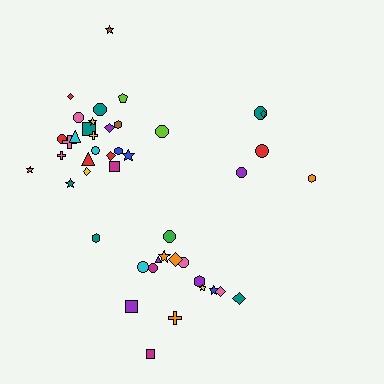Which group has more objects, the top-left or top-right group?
The top-left group.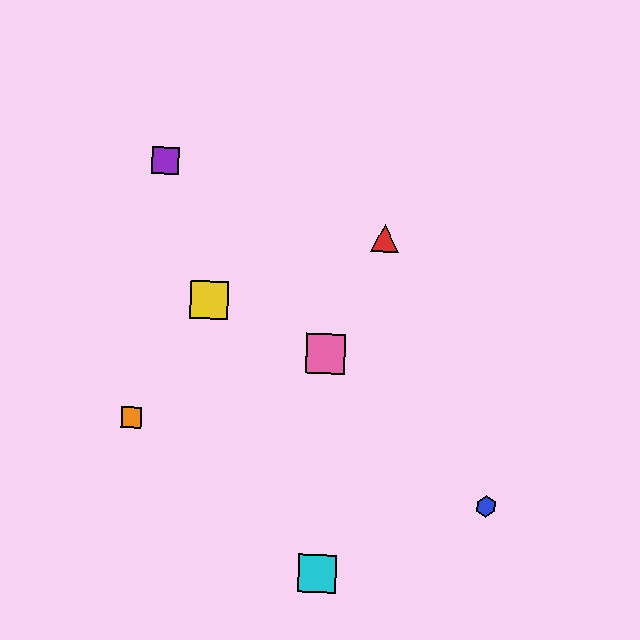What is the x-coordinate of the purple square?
The purple square is at x≈166.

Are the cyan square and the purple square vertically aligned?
No, the cyan square is at x≈317 and the purple square is at x≈166.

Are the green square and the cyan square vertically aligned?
Yes, both are at x≈326.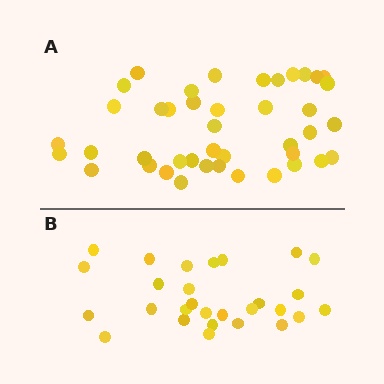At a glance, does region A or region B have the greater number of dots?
Region A (the top region) has more dots.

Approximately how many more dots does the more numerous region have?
Region A has approximately 15 more dots than region B.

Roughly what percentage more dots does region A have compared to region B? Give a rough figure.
About 50% more.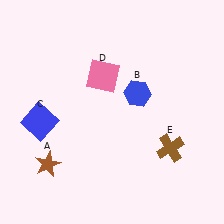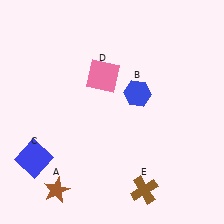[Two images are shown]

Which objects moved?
The objects that moved are: the brown star (A), the blue square (C), the brown cross (E).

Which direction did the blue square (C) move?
The blue square (C) moved down.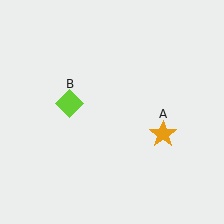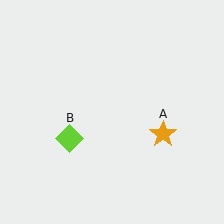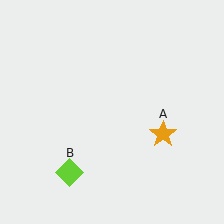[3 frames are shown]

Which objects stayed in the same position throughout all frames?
Orange star (object A) remained stationary.